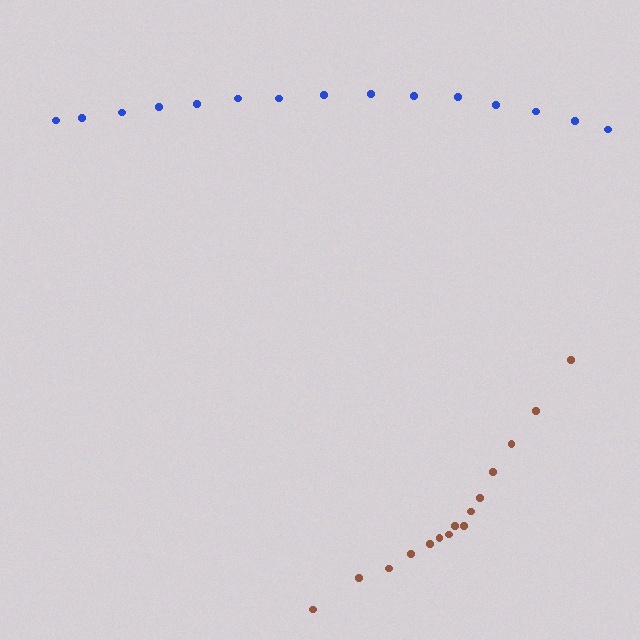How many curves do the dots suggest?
There are 2 distinct paths.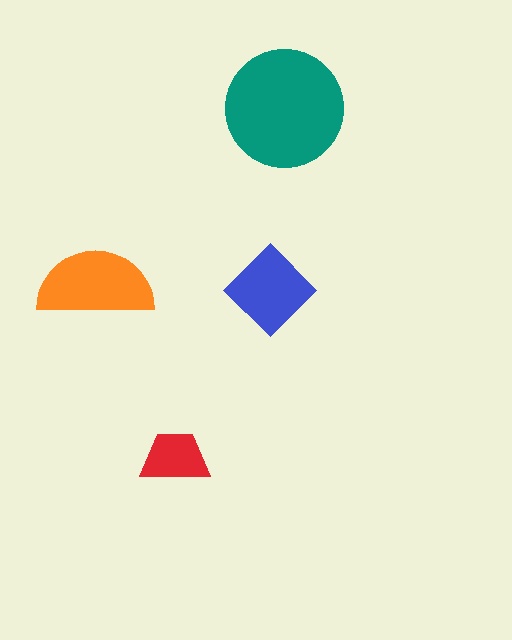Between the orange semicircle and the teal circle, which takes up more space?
The teal circle.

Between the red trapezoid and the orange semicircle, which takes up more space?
The orange semicircle.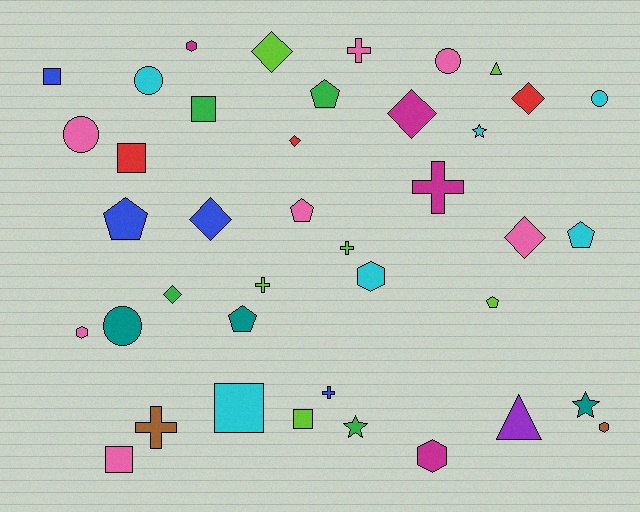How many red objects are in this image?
There are 3 red objects.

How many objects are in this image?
There are 40 objects.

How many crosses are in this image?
There are 6 crosses.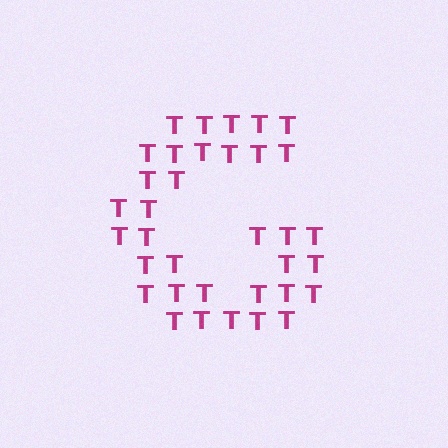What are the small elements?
The small elements are letter T's.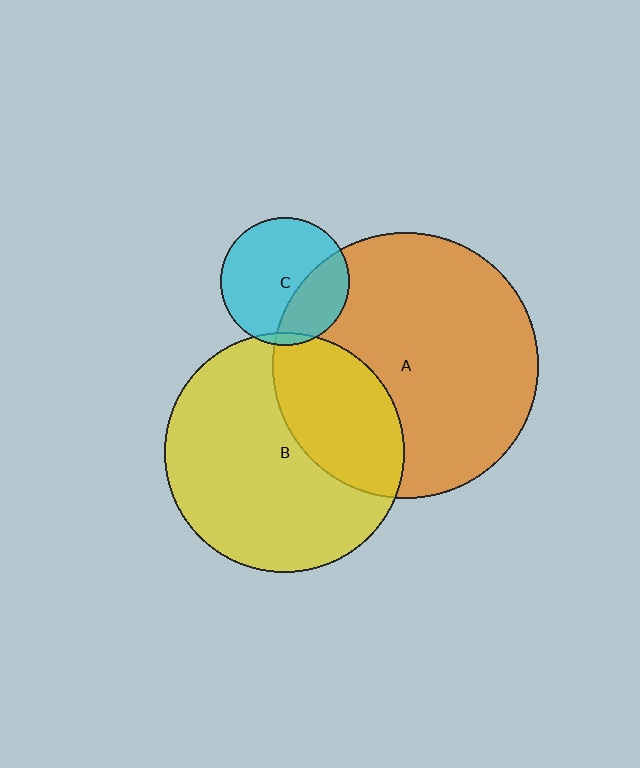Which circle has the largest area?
Circle A (orange).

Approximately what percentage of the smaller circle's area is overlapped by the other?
Approximately 5%.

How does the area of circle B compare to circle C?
Approximately 3.5 times.